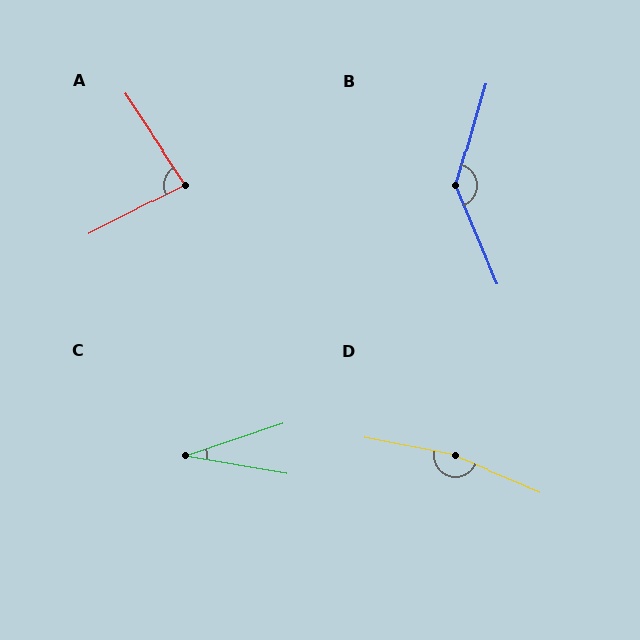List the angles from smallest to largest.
C (28°), A (83°), B (141°), D (169°).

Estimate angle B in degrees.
Approximately 141 degrees.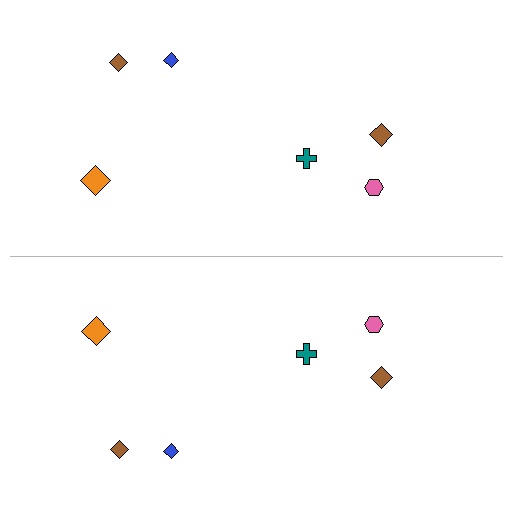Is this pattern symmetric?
Yes, this pattern has bilateral (reflection) symmetry.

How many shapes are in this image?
There are 12 shapes in this image.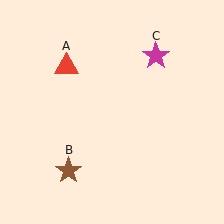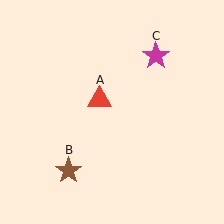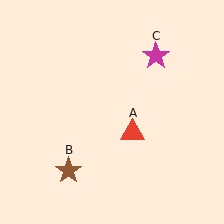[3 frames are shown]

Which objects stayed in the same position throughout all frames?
Brown star (object B) and magenta star (object C) remained stationary.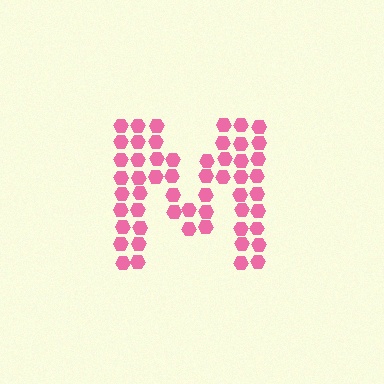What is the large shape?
The large shape is the letter M.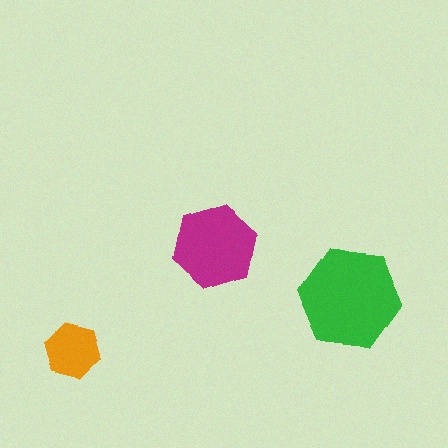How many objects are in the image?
There are 3 objects in the image.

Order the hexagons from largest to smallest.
the green one, the magenta one, the orange one.